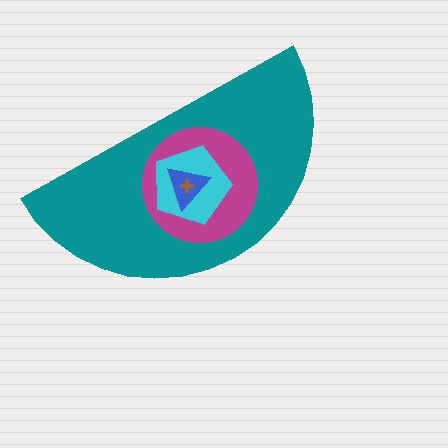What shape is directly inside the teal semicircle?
The magenta circle.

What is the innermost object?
The brown cross.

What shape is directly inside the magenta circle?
The cyan pentagon.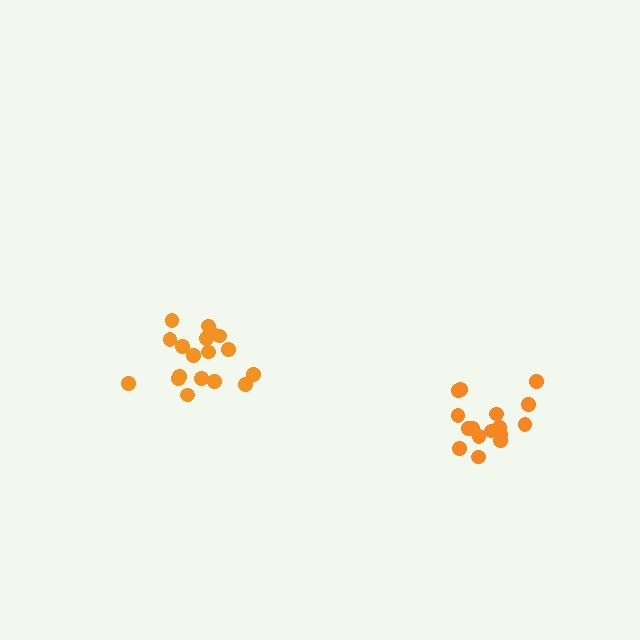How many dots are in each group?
Group 1: 16 dots, Group 2: 18 dots (34 total).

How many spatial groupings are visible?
There are 2 spatial groupings.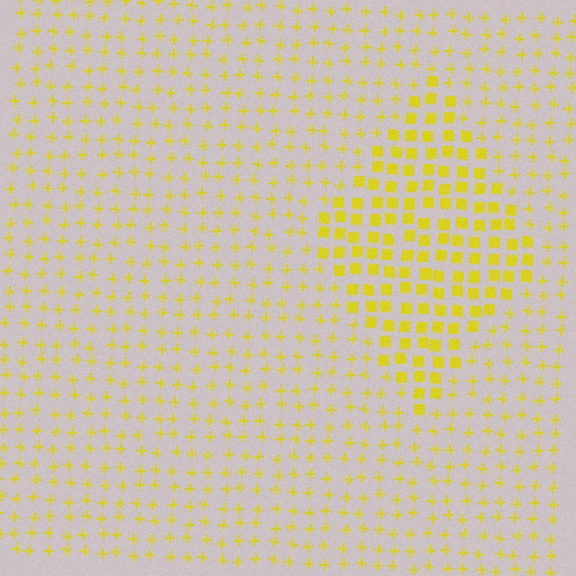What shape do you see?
I see a diamond.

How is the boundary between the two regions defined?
The boundary is defined by a change in element shape: squares inside vs. plus signs outside. All elements share the same color and spacing.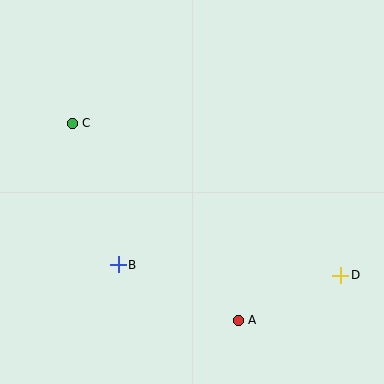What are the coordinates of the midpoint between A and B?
The midpoint between A and B is at (178, 292).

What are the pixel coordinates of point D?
Point D is at (341, 276).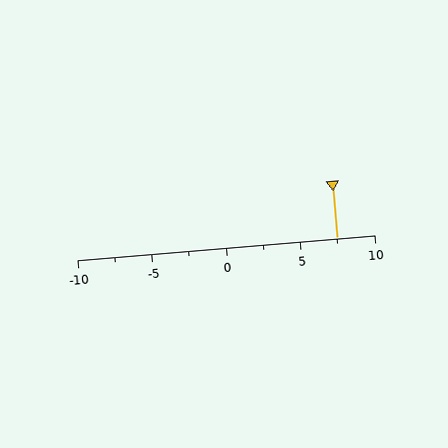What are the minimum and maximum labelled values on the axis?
The axis runs from -10 to 10.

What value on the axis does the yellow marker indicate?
The marker indicates approximately 7.5.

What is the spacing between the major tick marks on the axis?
The major ticks are spaced 5 apart.